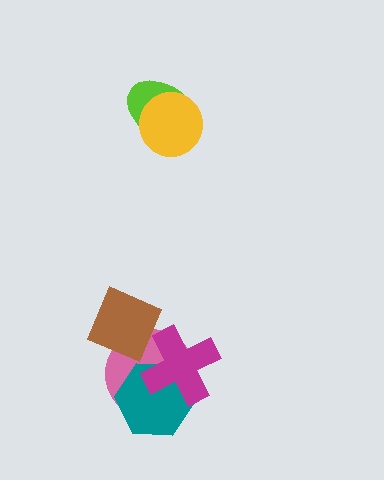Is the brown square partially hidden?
No, no other shape covers it.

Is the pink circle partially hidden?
Yes, it is partially covered by another shape.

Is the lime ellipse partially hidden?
Yes, it is partially covered by another shape.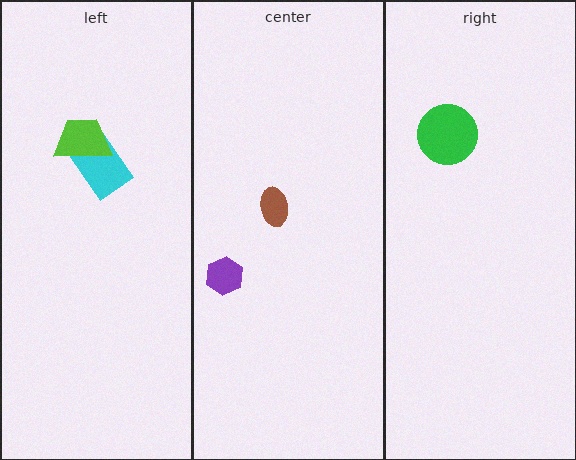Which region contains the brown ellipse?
The center region.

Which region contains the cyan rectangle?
The left region.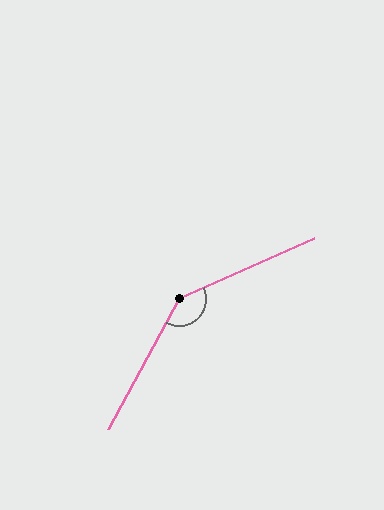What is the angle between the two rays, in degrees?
Approximately 143 degrees.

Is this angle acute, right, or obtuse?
It is obtuse.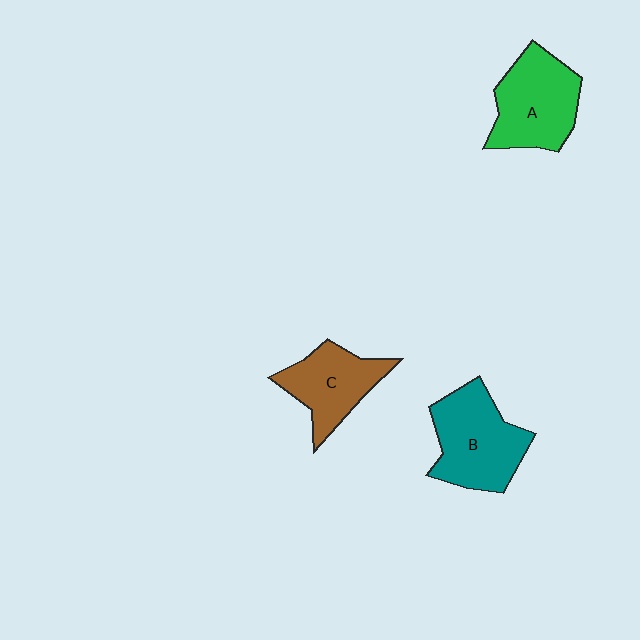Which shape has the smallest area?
Shape C (brown).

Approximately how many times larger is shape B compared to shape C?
Approximately 1.3 times.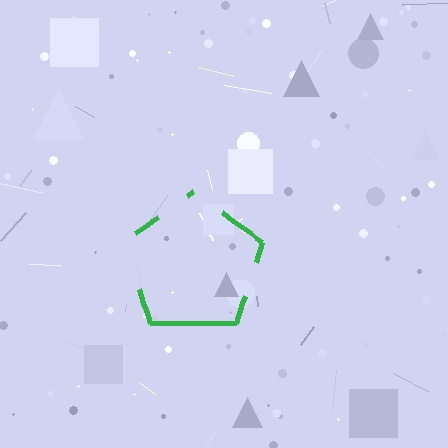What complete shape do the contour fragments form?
The contour fragments form a pentagon.